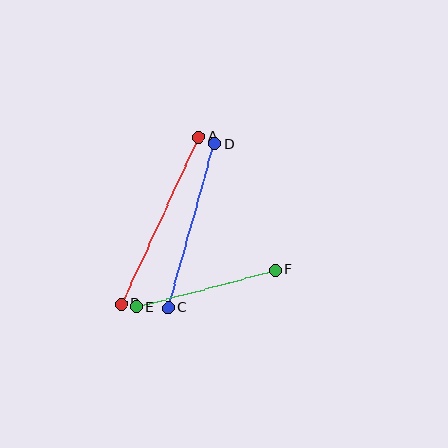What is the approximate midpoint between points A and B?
The midpoint is at approximately (160, 220) pixels.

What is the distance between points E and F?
The distance is approximately 144 pixels.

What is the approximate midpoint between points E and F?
The midpoint is at approximately (206, 288) pixels.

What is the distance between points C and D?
The distance is approximately 171 pixels.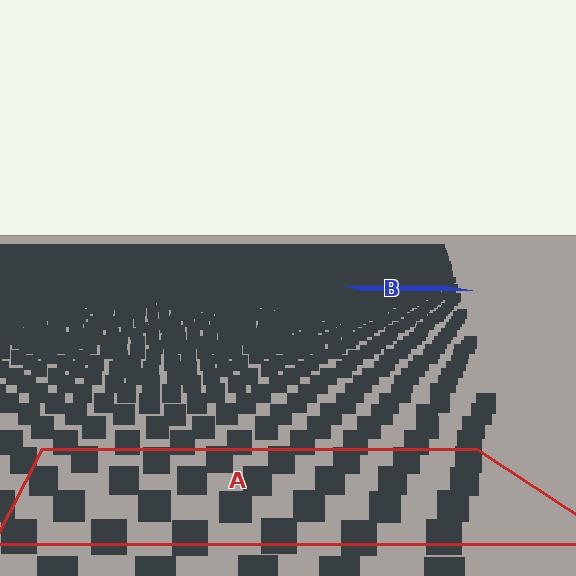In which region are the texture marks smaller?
The texture marks are smaller in region B, because it is farther away.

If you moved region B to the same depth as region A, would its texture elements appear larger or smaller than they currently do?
They would appear larger. At a closer depth, the same texture elements are projected at a bigger on-screen size.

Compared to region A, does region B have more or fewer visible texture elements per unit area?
Region B has more texture elements per unit area — they are packed more densely because it is farther away.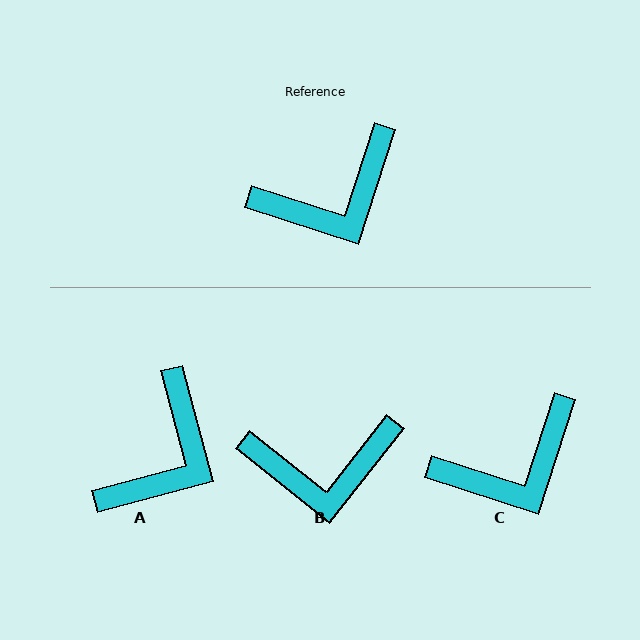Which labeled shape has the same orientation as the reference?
C.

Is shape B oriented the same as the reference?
No, it is off by about 20 degrees.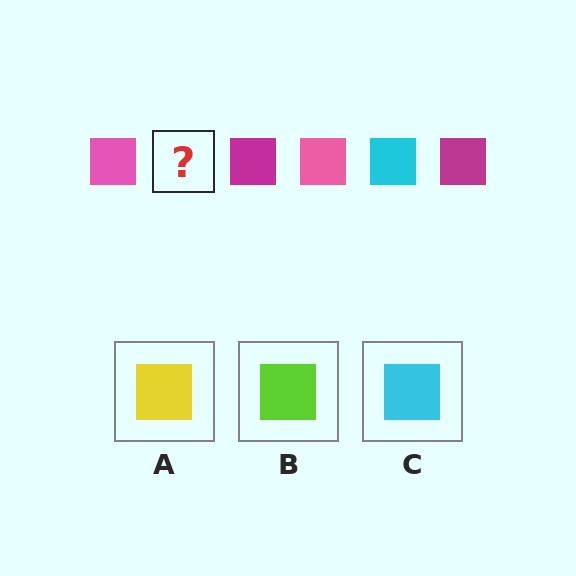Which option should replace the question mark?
Option C.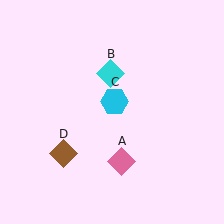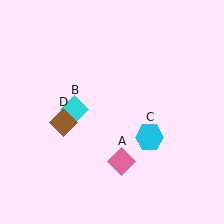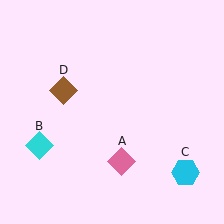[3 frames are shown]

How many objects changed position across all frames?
3 objects changed position: cyan diamond (object B), cyan hexagon (object C), brown diamond (object D).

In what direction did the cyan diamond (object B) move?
The cyan diamond (object B) moved down and to the left.